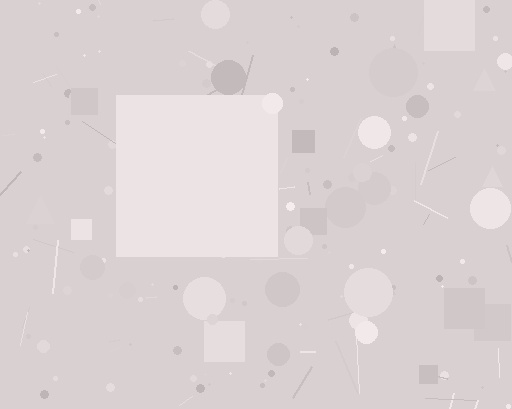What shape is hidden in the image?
A square is hidden in the image.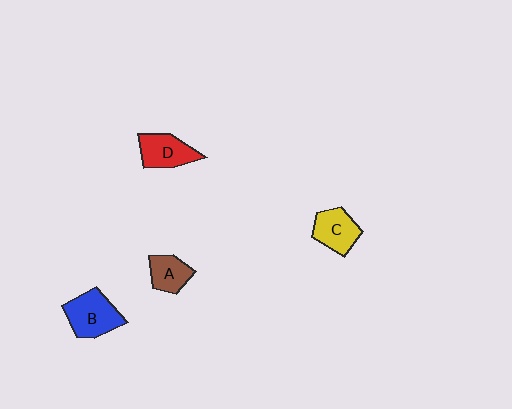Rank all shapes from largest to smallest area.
From largest to smallest: B (blue), D (red), C (yellow), A (brown).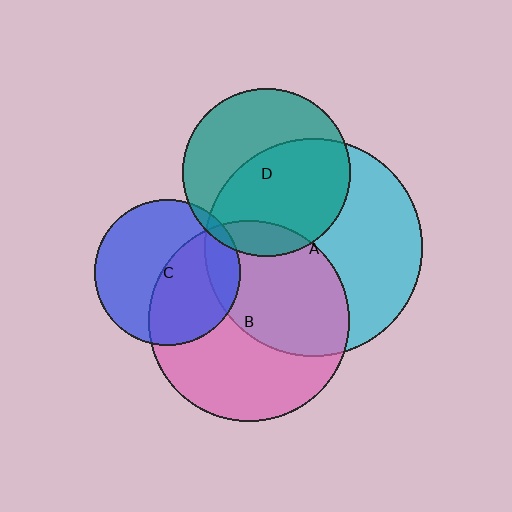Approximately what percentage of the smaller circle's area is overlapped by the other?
Approximately 45%.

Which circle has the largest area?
Circle A (cyan).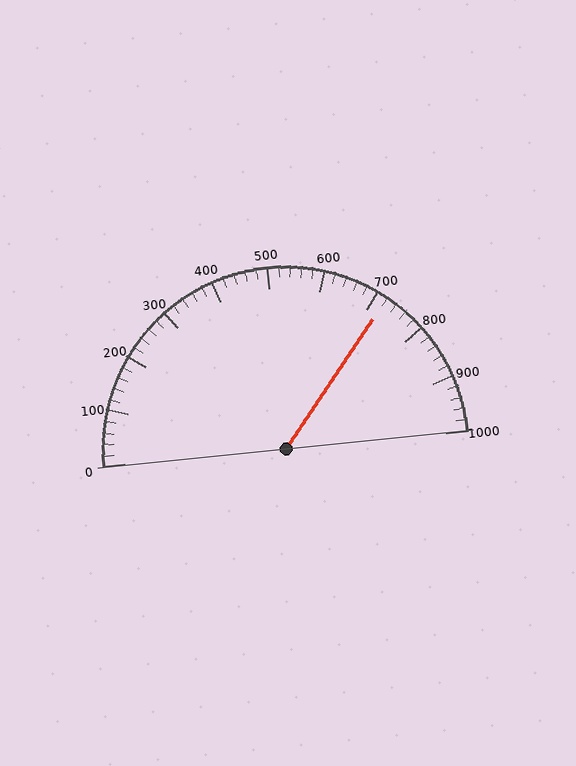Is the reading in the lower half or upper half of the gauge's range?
The reading is in the upper half of the range (0 to 1000).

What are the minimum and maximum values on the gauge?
The gauge ranges from 0 to 1000.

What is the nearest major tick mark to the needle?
The nearest major tick mark is 700.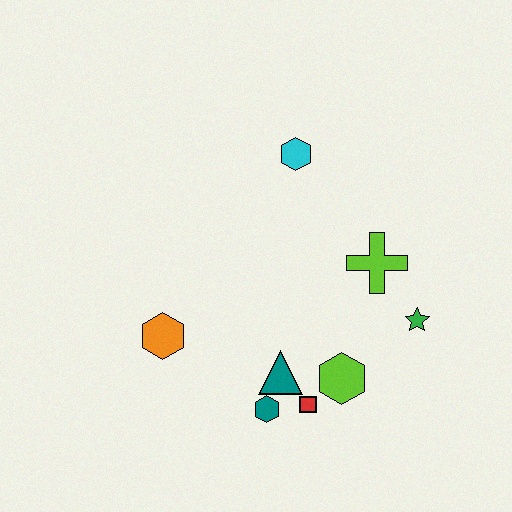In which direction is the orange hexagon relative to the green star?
The orange hexagon is to the left of the green star.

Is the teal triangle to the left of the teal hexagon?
No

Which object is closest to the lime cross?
The green star is closest to the lime cross.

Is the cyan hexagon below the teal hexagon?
No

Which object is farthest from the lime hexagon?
The cyan hexagon is farthest from the lime hexagon.